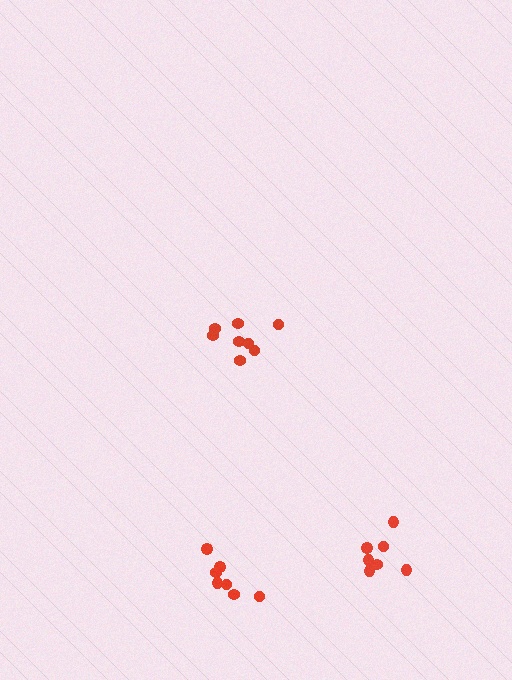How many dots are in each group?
Group 1: 7 dots, Group 2: 7 dots, Group 3: 8 dots (22 total).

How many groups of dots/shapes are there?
There are 3 groups.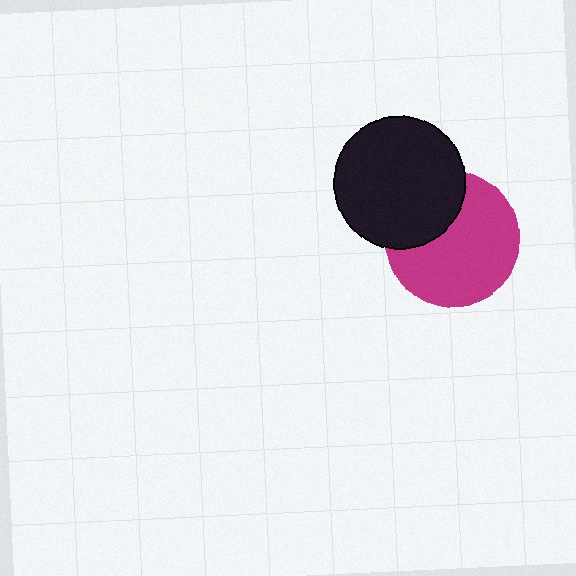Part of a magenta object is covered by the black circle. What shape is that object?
It is a circle.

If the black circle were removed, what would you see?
You would see the complete magenta circle.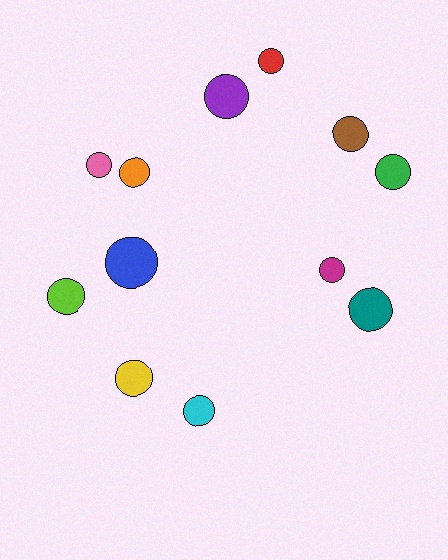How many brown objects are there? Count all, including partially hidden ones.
There is 1 brown object.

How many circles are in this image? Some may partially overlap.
There are 12 circles.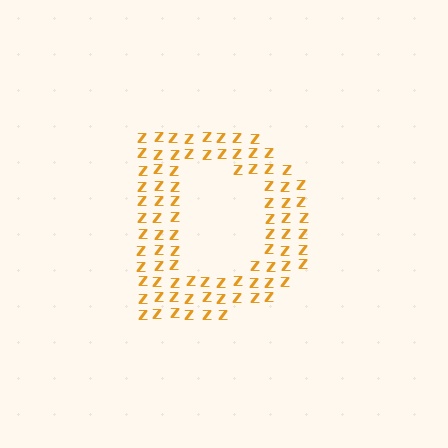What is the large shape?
The large shape is the letter D.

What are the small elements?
The small elements are letter Z's.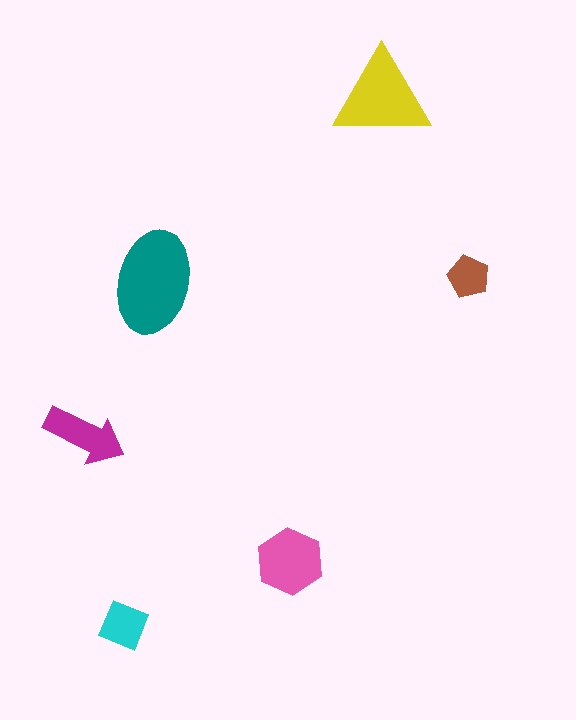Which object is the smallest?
The brown pentagon.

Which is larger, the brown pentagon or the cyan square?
The cyan square.